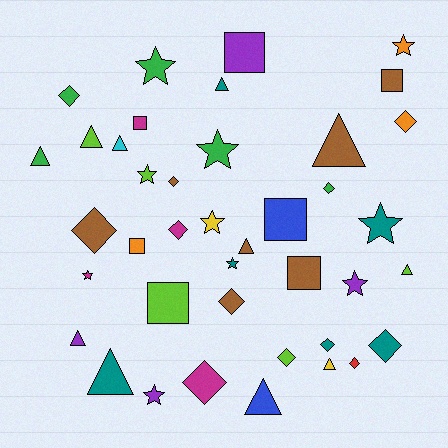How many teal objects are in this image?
There are 6 teal objects.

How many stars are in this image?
There are 10 stars.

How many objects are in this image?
There are 40 objects.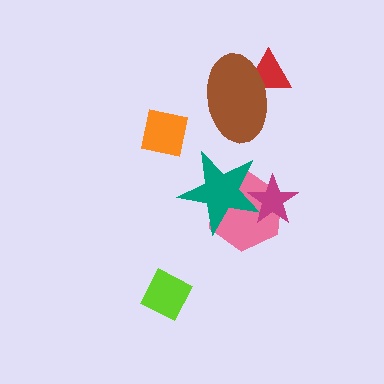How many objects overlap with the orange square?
0 objects overlap with the orange square.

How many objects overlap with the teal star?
2 objects overlap with the teal star.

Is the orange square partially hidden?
No, no other shape covers it.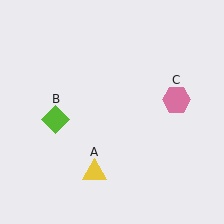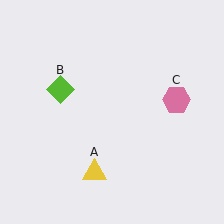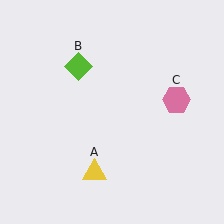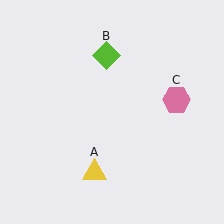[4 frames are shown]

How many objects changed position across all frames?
1 object changed position: lime diamond (object B).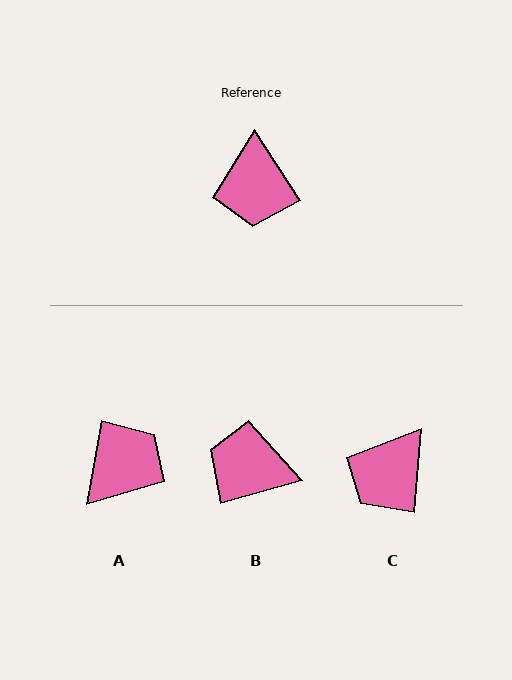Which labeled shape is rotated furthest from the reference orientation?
A, about 138 degrees away.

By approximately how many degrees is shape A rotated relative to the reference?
Approximately 138 degrees counter-clockwise.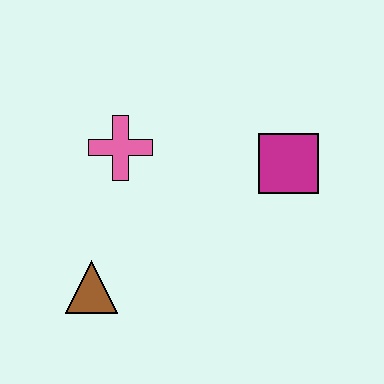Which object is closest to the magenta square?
The pink cross is closest to the magenta square.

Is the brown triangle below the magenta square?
Yes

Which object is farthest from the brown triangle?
The magenta square is farthest from the brown triangle.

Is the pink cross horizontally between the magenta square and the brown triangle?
Yes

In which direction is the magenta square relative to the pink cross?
The magenta square is to the right of the pink cross.